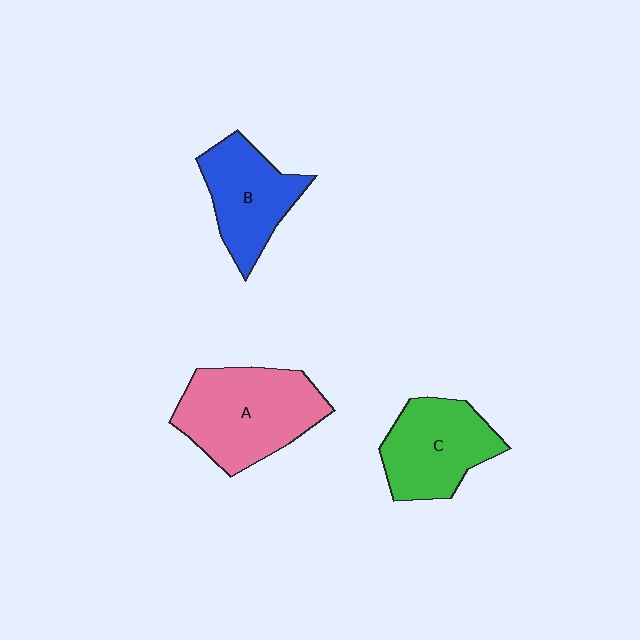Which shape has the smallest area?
Shape B (blue).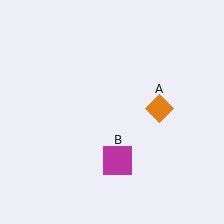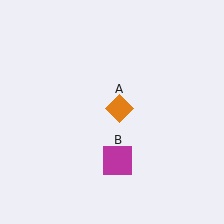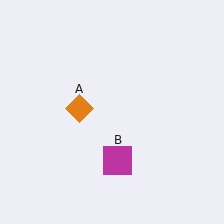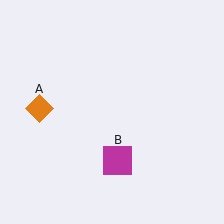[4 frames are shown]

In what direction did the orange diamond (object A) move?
The orange diamond (object A) moved left.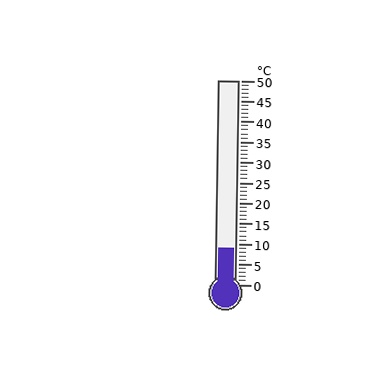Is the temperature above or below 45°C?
The temperature is below 45°C.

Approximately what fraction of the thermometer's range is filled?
The thermometer is filled to approximately 20% of its range.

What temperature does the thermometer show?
The thermometer shows approximately 9°C.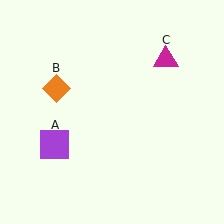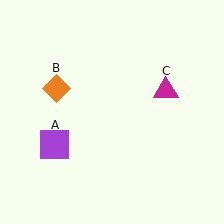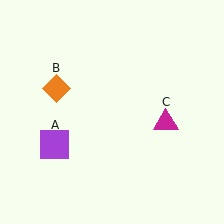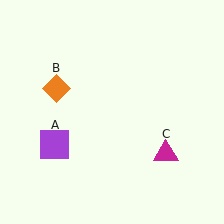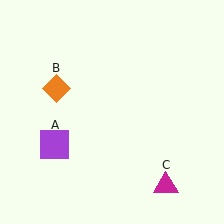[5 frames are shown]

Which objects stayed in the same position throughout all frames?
Purple square (object A) and orange diamond (object B) remained stationary.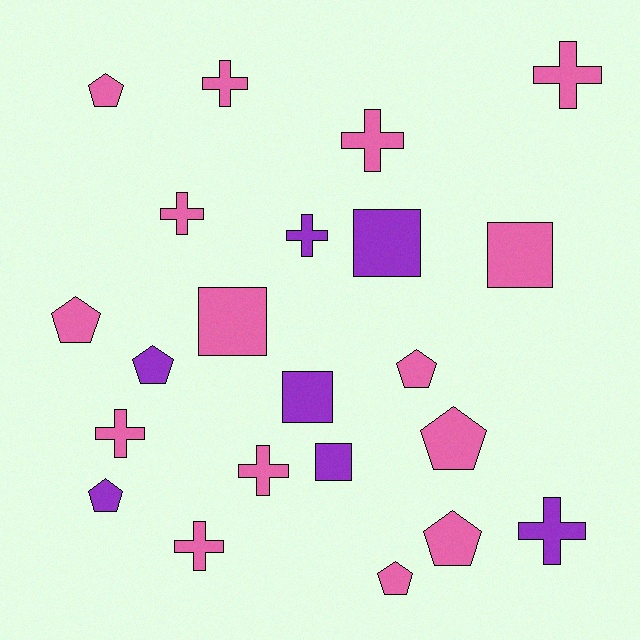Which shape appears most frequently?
Cross, with 9 objects.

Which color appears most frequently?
Pink, with 15 objects.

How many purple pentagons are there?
There are 2 purple pentagons.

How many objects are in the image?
There are 22 objects.